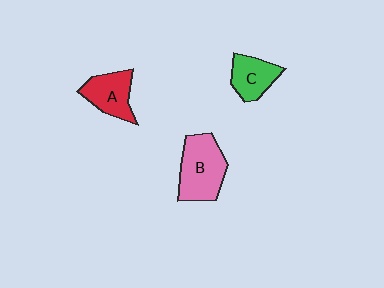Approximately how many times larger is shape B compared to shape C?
Approximately 1.6 times.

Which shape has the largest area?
Shape B (pink).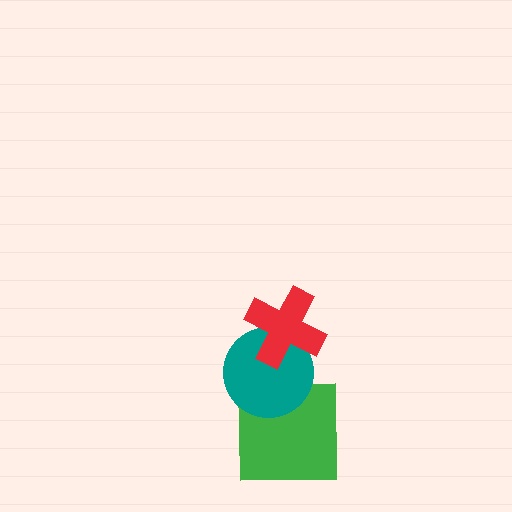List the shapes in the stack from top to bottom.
From top to bottom: the red cross, the teal circle, the green square.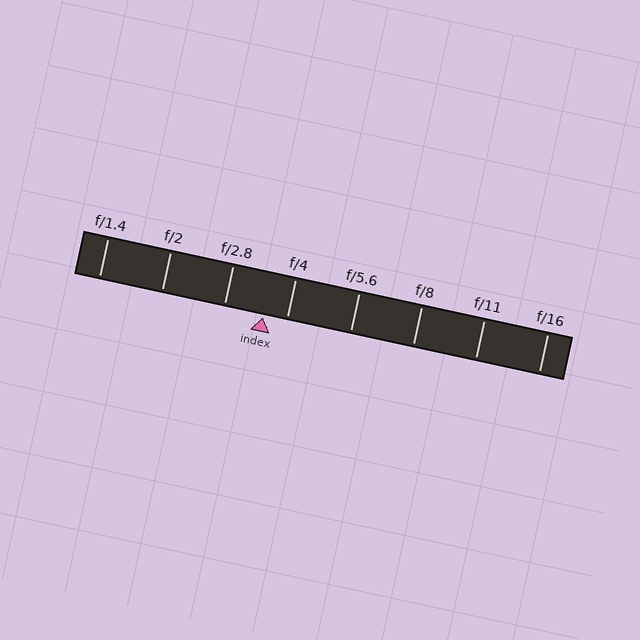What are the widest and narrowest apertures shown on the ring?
The widest aperture shown is f/1.4 and the narrowest is f/16.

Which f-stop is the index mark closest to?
The index mark is closest to f/4.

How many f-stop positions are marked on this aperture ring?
There are 8 f-stop positions marked.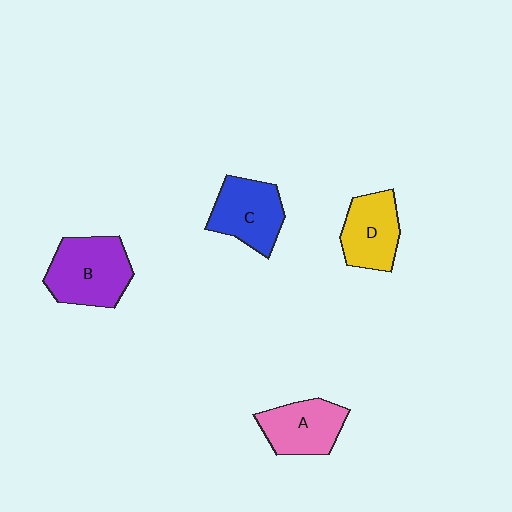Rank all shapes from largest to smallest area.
From largest to smallest: B (purple), C (blue), A (pink), D (yellow).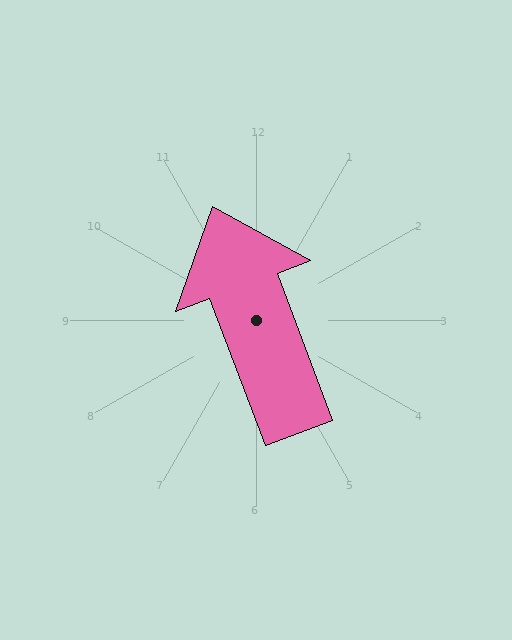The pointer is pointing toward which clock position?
Roughly 11 o'clock.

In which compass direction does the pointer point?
North.